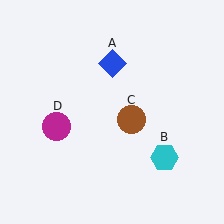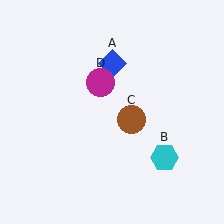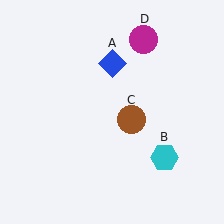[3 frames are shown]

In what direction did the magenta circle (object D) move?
The magenta circle (object D) moved up and to the right.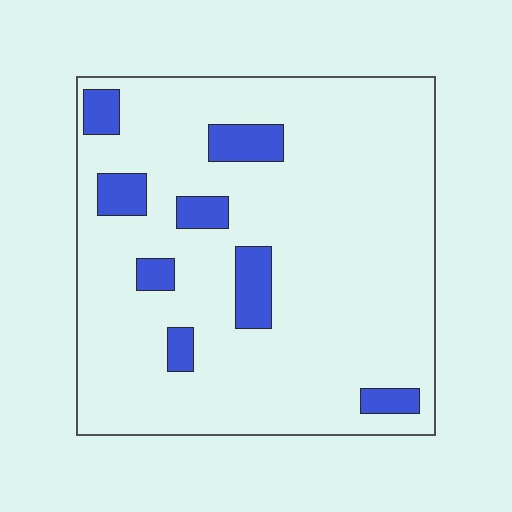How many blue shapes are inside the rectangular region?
8.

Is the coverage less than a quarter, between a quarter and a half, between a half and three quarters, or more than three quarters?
Less than a quarter.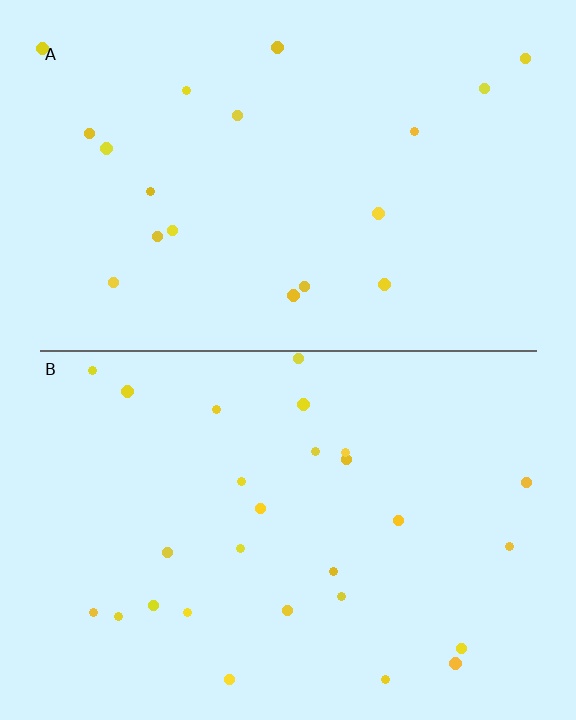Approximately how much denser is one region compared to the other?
Approximately 1.4× — region B over region A.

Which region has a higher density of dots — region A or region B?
B (the bottom).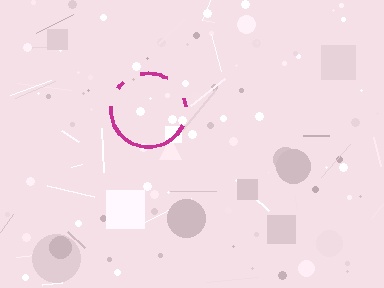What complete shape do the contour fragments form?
The contour fragments form a circle.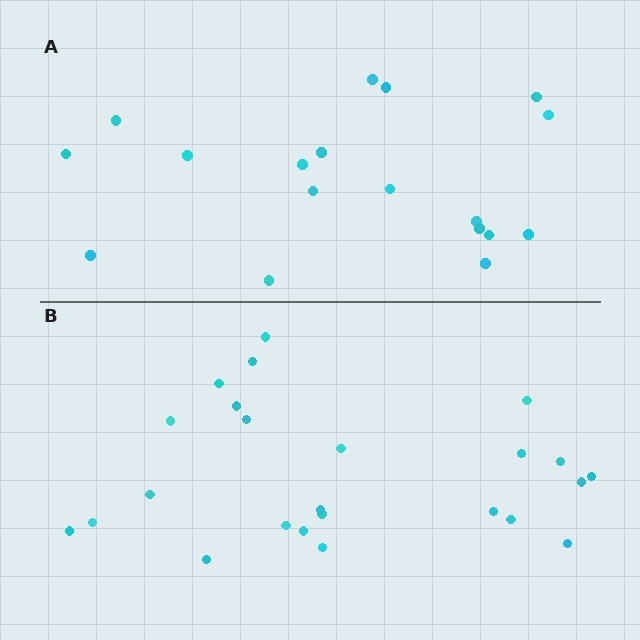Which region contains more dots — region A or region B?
Region B (the bottom region) has more dots.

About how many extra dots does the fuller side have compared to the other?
Region B has about 6 more dots than region A.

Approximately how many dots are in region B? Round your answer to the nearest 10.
About 20 dots. (The exact count is 24, which rounds to 20.)